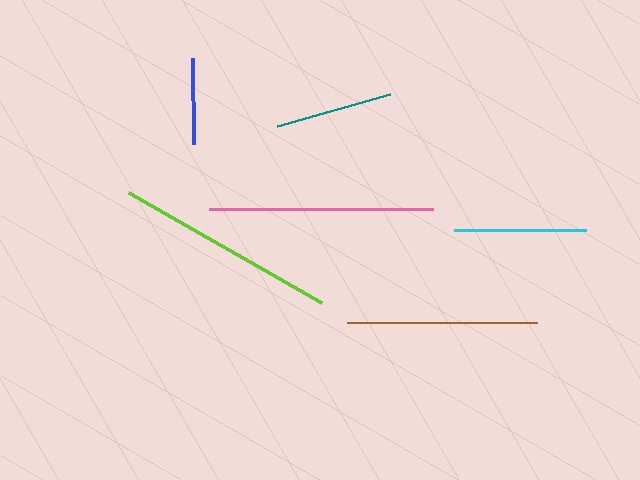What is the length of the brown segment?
The brown segment is approximately 190 pixels long.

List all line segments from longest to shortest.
From longest to shortest: pink, lime, brown, cyan, teal, blue.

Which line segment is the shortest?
The blue line is the shortest at approximately 87 pixels.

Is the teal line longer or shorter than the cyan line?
The cyan line is longer than the teal line.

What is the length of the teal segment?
The teal segment is approximately 118 pixels long.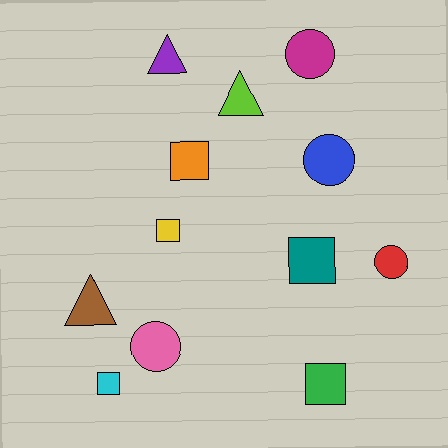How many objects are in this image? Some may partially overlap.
There are 12 objects.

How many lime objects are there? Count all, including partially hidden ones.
There is 1 lime object.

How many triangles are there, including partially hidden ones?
There are 3 triangles.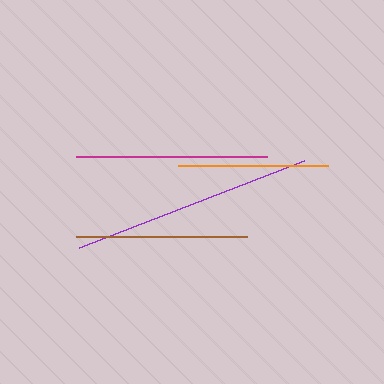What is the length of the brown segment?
The brown segment is approximately 171 pixels long.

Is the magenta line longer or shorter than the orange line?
The magenta line is longer than the orange line.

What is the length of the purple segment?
The purple segment is approximately 241 pixels long.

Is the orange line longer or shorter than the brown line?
The brown line is longer than the orange line.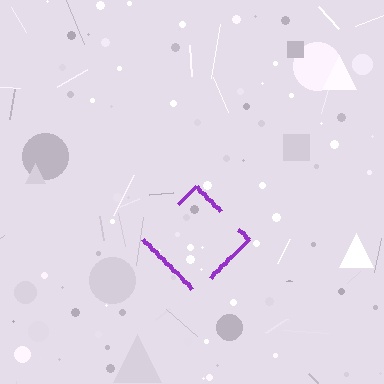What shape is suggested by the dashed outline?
The dashed outline suggests a diamond.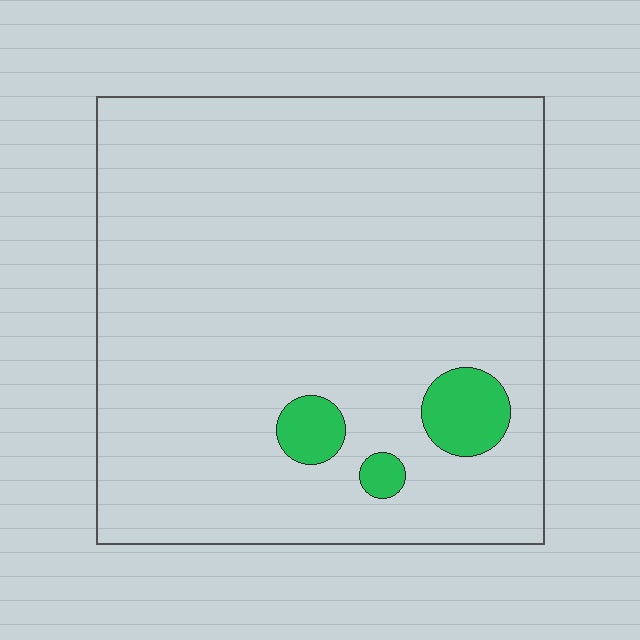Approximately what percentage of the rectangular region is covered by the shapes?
Approximately 5%.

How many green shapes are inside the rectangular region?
3.